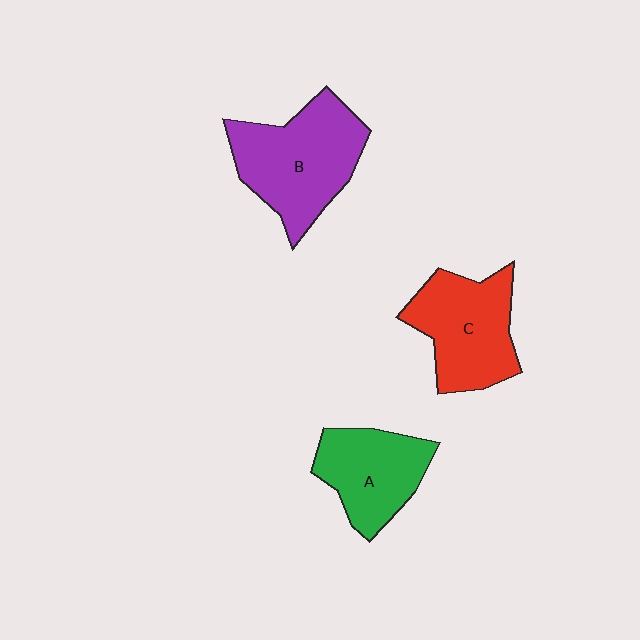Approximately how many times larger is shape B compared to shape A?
Approximately 1.4 times.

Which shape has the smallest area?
Shape A (green).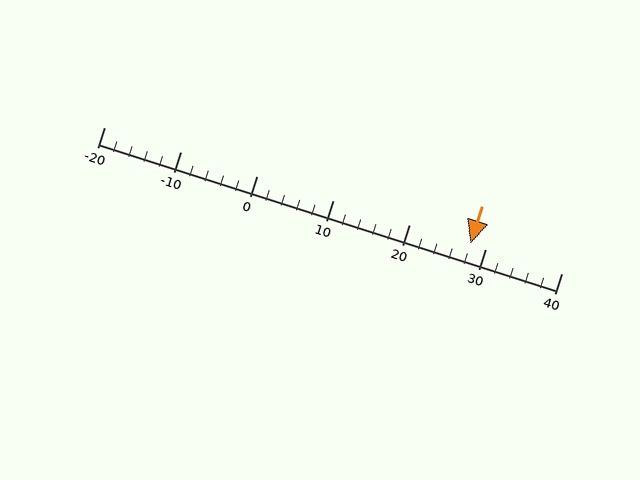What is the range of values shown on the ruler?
The ruler shows values from -20 to 40.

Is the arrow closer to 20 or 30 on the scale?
The arrow is closer to 30.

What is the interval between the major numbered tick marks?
The major tick marks are spaced 10 units apart.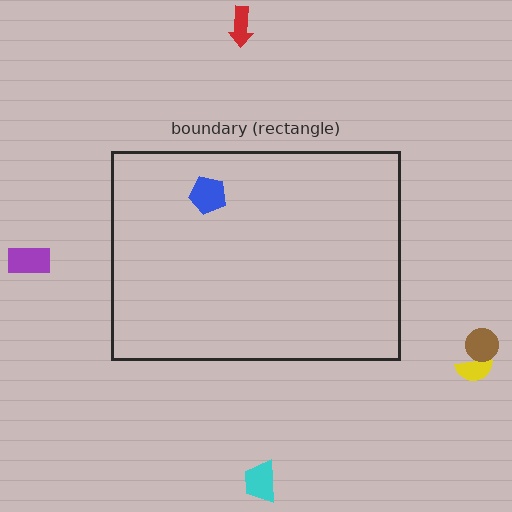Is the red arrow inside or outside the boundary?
Outside.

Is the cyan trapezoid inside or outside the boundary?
Outside.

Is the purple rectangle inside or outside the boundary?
Outside.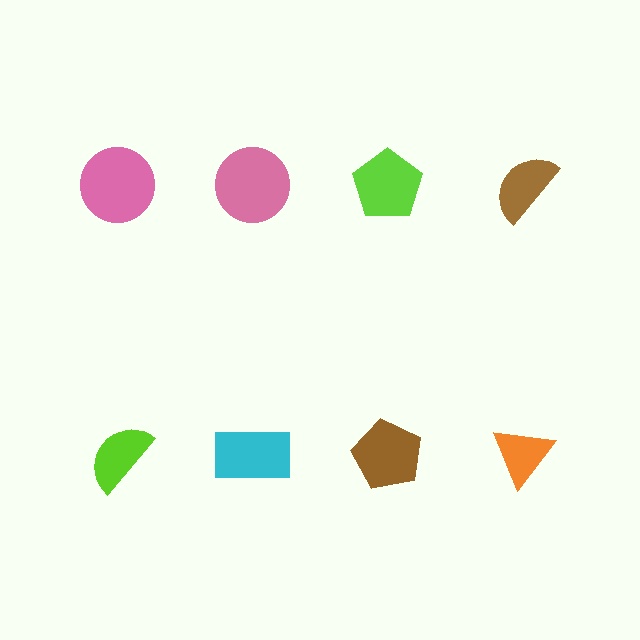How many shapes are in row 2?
4 shapes.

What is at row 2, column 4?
An orange triangle.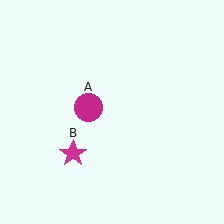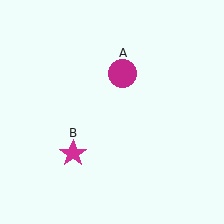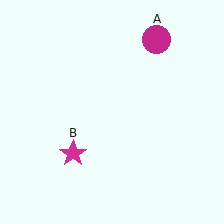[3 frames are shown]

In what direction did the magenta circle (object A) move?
The magenta circle (object A) moved up and to the right.